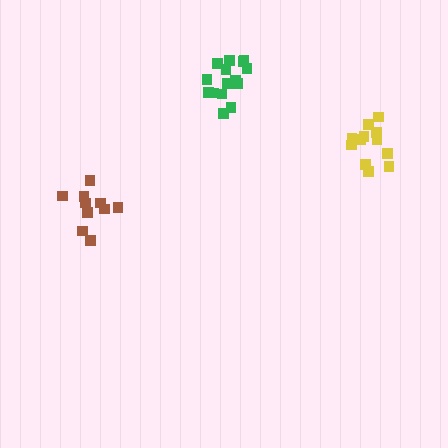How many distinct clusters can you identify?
There are 3 distinct clusters.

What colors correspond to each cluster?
The clusters are colored: green, brown, yellow.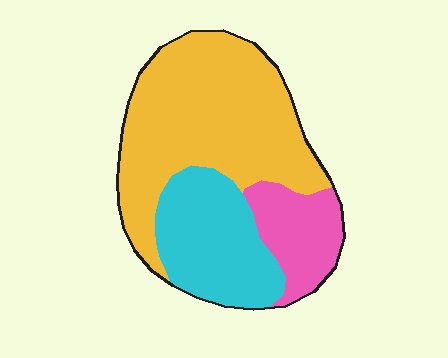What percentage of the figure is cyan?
Cyan takes up between a sixth and a third of the figure.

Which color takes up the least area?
Pink, at roughly 15%.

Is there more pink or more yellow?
Yellow.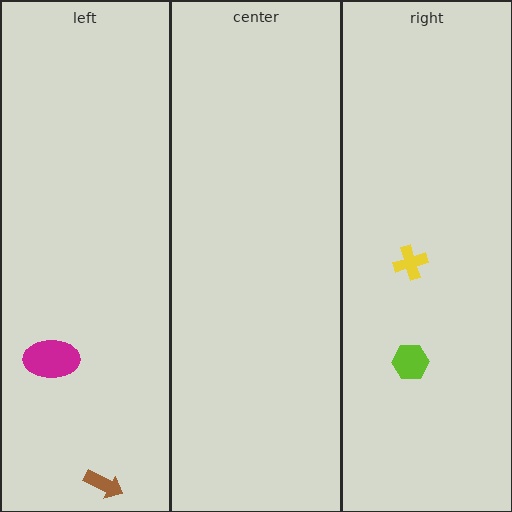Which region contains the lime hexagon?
The right region.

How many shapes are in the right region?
2.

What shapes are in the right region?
The lime hexagon, the yellow cross.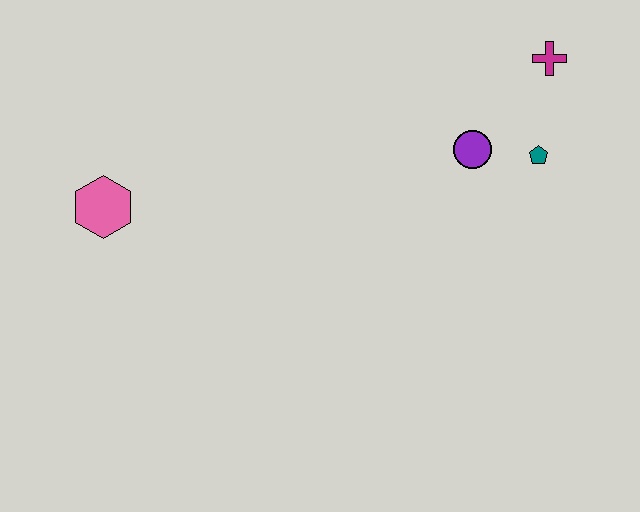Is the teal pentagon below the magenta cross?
Yes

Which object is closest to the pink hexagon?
The purple circle is closest to the pink hexagon.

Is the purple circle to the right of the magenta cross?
No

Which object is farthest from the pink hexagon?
The magenta cross is farthest from the pink hexagon.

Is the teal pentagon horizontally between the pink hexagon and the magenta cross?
Yes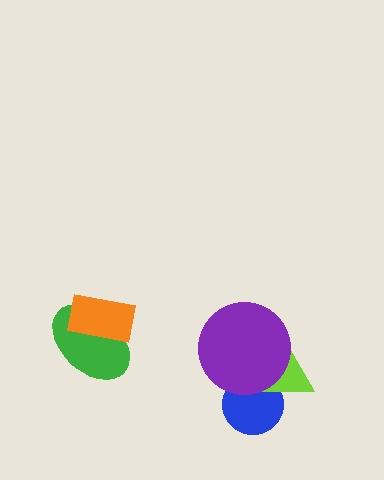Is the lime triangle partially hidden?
Yes, it is partially covered by another shape.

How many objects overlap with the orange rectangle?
1 object overlaps with the orange rectangle.